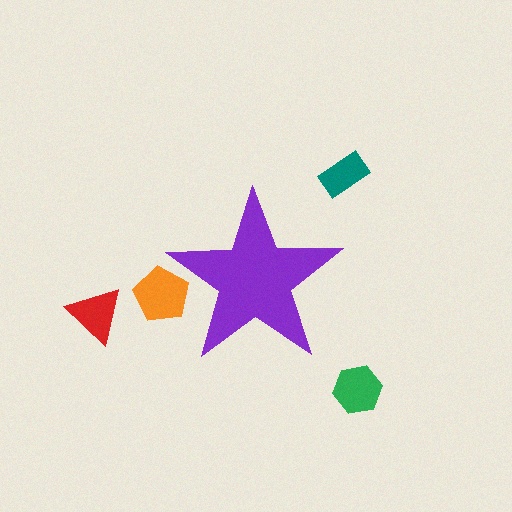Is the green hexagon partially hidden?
No, the green hexagon is fully visible.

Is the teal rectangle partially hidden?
No, the teal rectangle is fully visible.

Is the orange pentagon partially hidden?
Yes, the orange pentagon is partially hidden behind the purple star.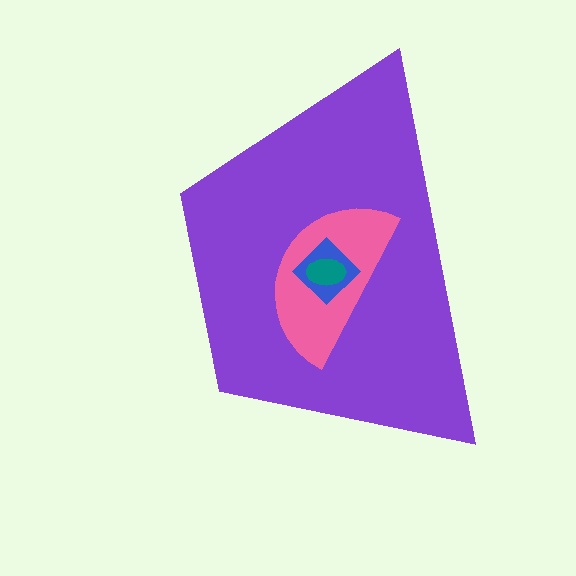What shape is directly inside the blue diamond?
The teal ellipse.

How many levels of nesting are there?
4.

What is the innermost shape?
The teal ellipse.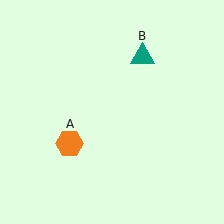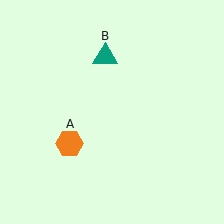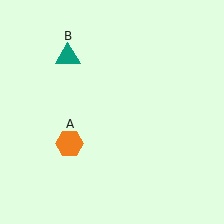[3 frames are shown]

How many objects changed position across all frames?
1 object changed position: teal triangle (object B).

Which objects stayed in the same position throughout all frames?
Orange hexagon (object A) remained stationary.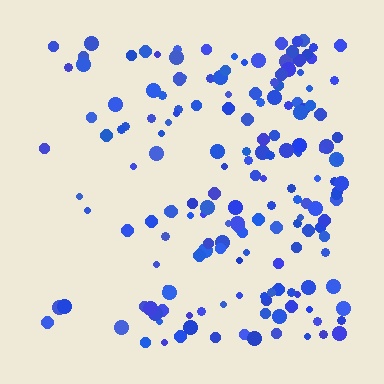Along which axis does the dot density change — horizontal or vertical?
Horizontal.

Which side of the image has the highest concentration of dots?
The right.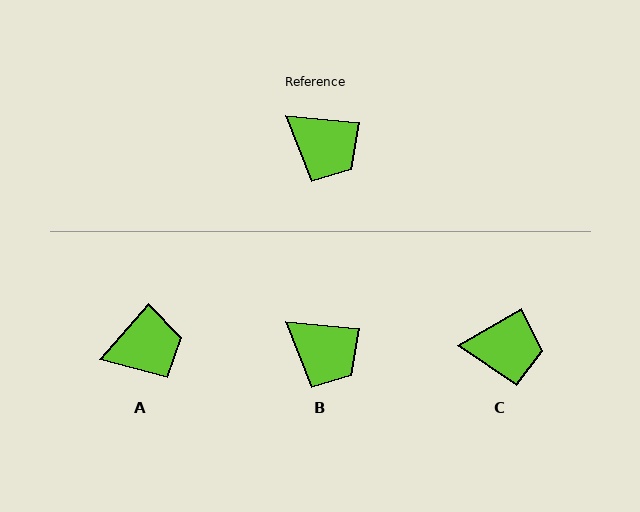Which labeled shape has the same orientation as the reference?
B.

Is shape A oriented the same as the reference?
No, it is off by about 54 degrees.